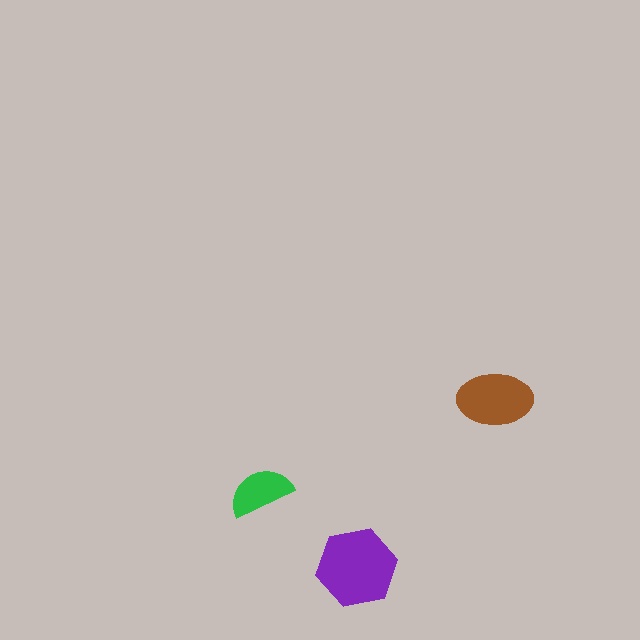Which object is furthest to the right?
The brown ellipse is rightmost.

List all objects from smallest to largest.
The green semicircle, the brown ellipse, the purple hexagon.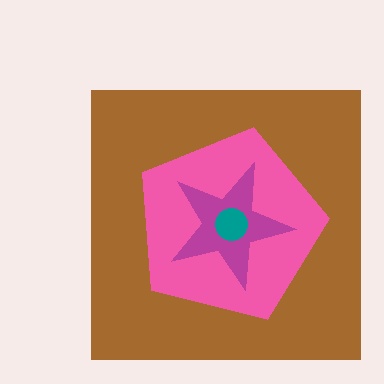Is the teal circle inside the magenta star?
Yes.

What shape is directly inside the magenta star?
The teal circle.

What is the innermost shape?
The teal circle.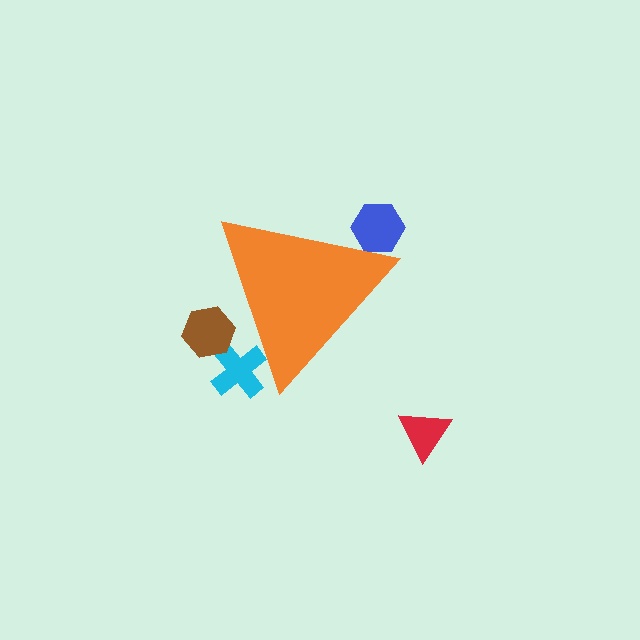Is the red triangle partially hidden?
No, the red triangle is fully visible.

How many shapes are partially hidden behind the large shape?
3 shapes are partially hidden.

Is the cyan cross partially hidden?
Yes, the cyan cross is partially hidden behind the orange triangle.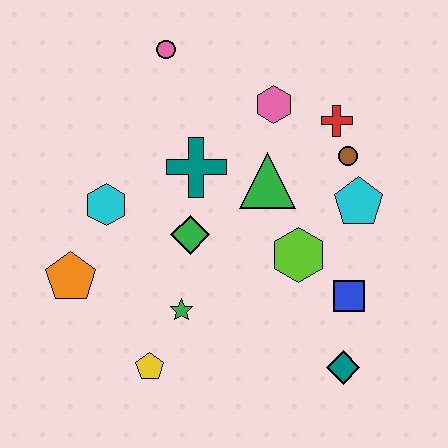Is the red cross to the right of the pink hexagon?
Yes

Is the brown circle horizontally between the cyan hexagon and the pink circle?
No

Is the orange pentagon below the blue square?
No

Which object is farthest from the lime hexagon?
The pink circle is farthest from the lime hexagon.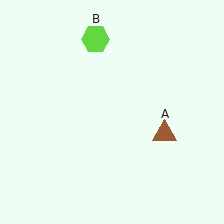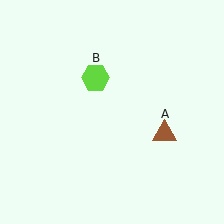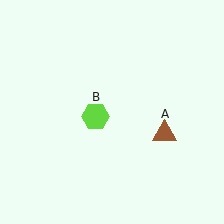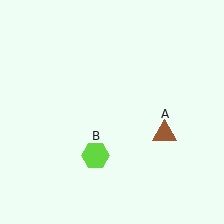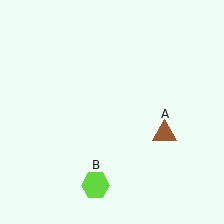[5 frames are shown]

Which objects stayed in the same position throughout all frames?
Brown triangle (object A) remained stationary.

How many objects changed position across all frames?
1 object changed position: lime hexagon (object B).